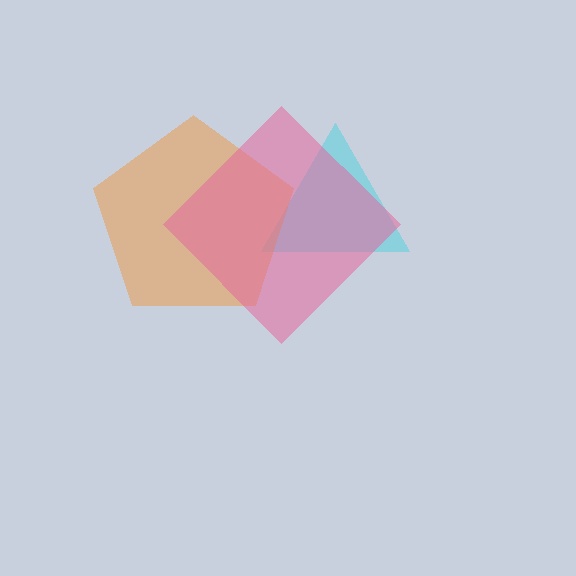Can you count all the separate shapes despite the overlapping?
Yes, there are 3 separate shapes.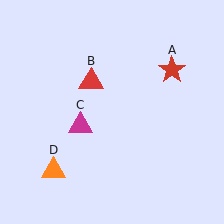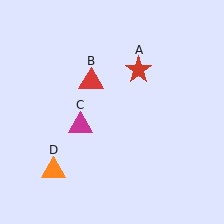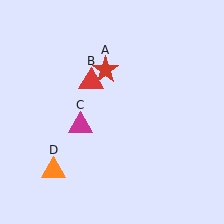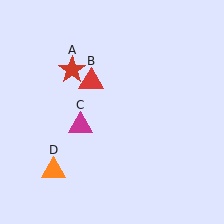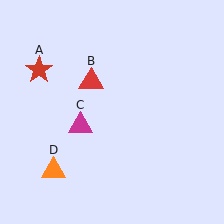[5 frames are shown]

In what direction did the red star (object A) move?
The red star (object A) moved left.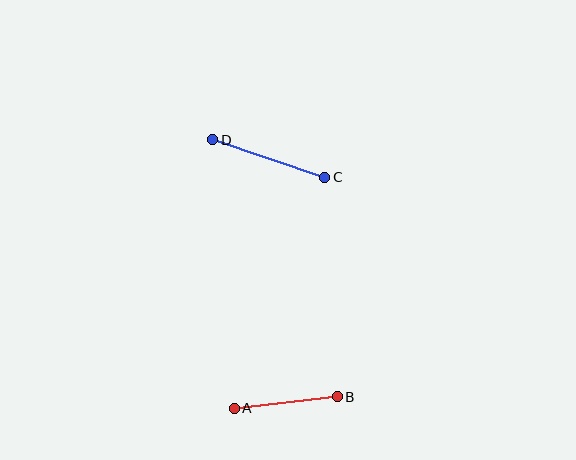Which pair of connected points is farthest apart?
Points C and D are farthest apart.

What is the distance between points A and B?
The distance is approximately 104 pixels.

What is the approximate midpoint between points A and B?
The midpoint is at approximately (286, 402) pixels.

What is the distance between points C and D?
The distance is approximately 118 pixels.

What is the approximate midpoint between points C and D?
The midpoint is at approximately (269, 158) pixels.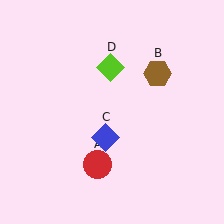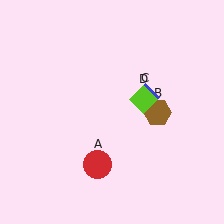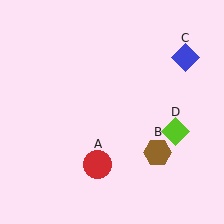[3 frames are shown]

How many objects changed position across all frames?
3 objects changed position: brown hexagon (object B), blue diamond (object C), lime diamond (object D).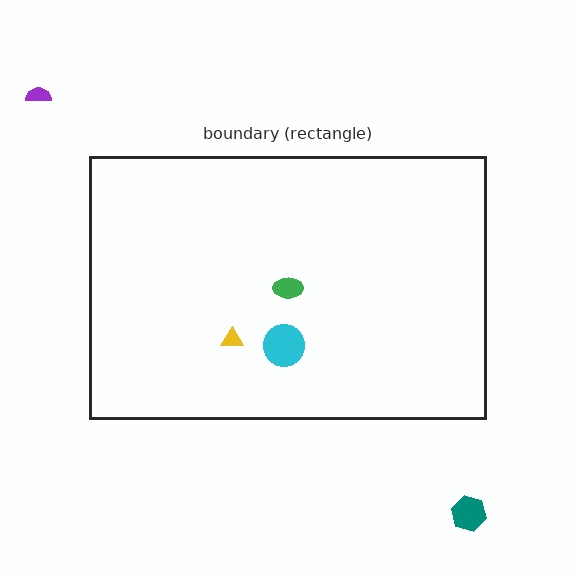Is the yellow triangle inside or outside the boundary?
Inside.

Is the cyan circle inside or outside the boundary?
Inside.